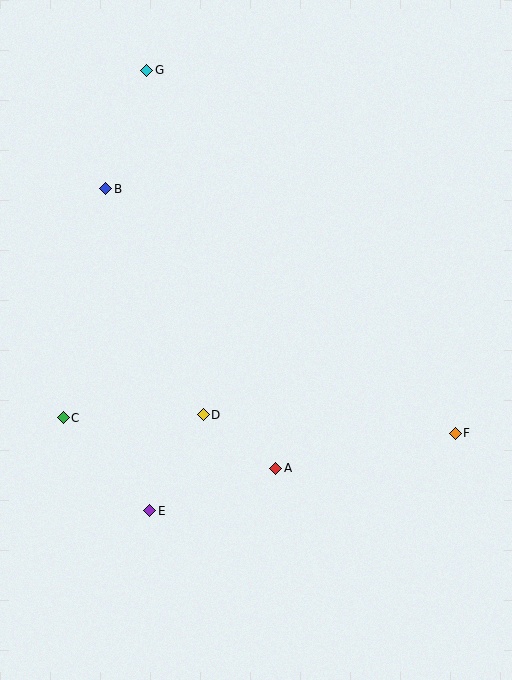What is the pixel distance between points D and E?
The distance between D and E is 110 pixels.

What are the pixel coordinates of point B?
Point B is at (106, 189).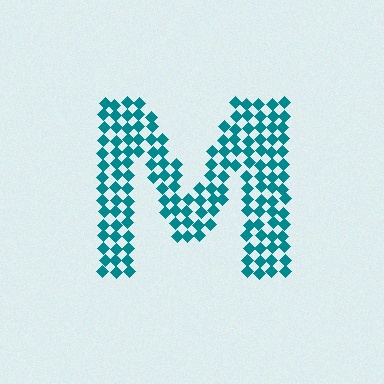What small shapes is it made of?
It is made of small diamonds.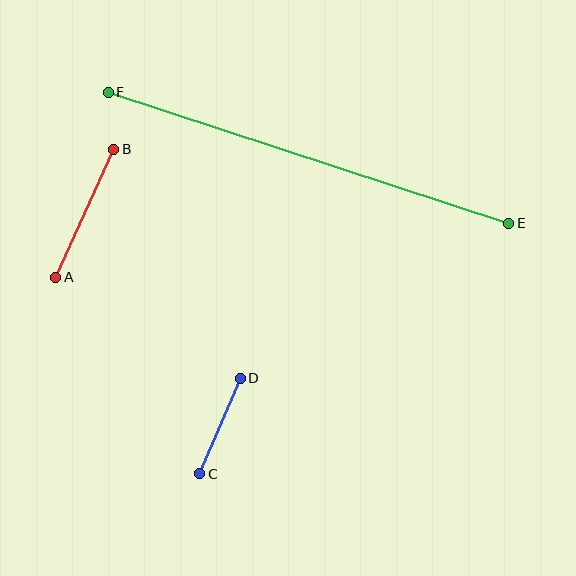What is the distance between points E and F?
The distance is approximately 422 pixels.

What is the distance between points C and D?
The distance is approximately 104 pixels.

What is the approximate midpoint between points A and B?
The midpoint is at approximately (85, 213) pixels.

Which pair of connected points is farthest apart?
Points E and F are farthest apart.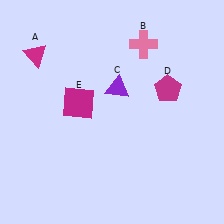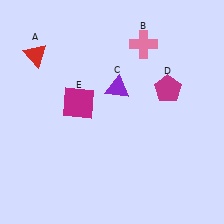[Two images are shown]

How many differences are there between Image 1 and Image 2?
There is 1 difference between the two images.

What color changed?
The triangle (A) changed from magenta in Image 1 to red in Image 2.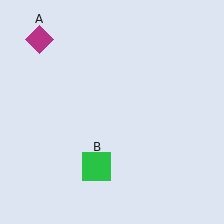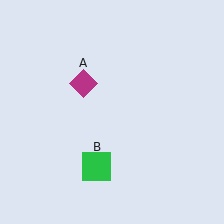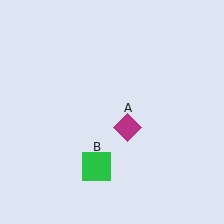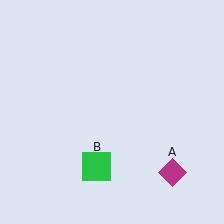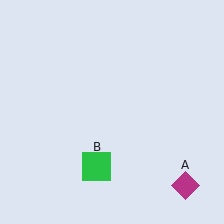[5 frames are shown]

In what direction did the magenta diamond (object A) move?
The magenta diamond (object A) moved down and to the right.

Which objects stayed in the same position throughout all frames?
Green square (object B) remained stationary.